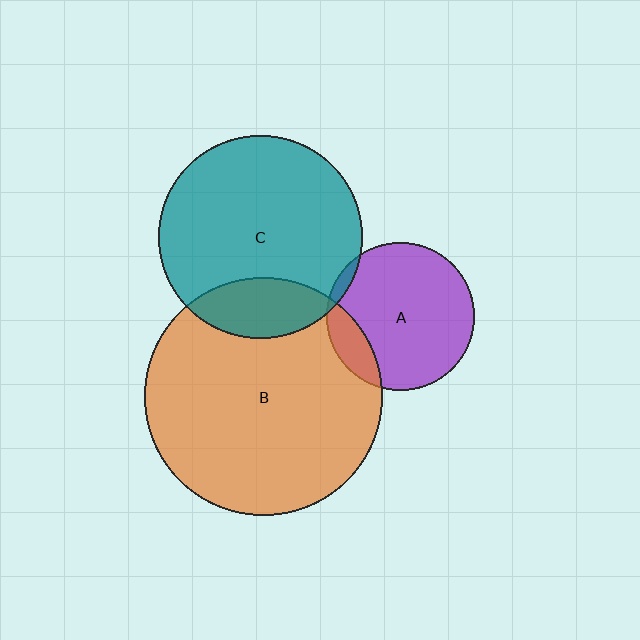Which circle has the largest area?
Circle B (orange).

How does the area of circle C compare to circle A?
Approximately 1.9 times.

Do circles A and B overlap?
Yes.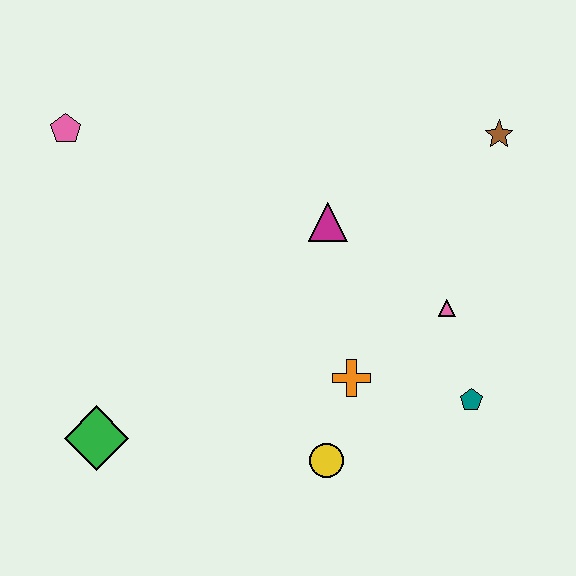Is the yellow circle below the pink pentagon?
Yes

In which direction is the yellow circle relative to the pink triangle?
The yellow circle is below the pink triangle.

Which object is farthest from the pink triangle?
The pink pentagon is farthest from the pink triangle.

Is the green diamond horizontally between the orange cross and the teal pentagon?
No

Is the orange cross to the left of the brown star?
Yes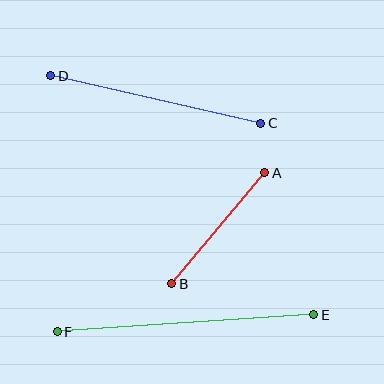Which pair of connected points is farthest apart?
Points E and F are farthest apart.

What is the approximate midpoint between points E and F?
The midpoint is at approximately (186, 323) pixels.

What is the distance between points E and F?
The distance is approximately 257 pixels.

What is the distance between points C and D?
The distance is approximately 215 pixels.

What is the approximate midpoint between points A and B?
The midpoint is at approximately (218, 228) pixels.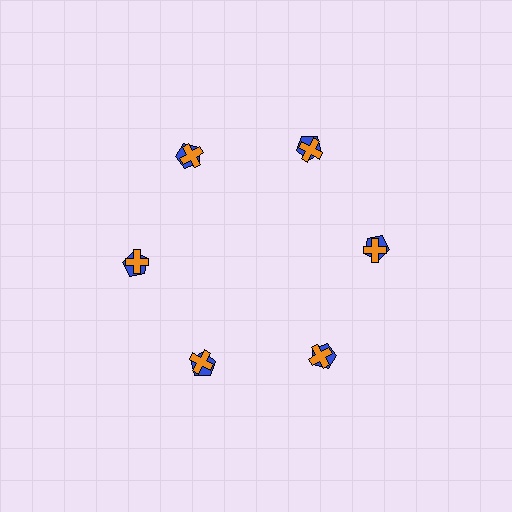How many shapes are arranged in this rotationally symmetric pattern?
There are 12 shapes, arranged in 6 groups of 2.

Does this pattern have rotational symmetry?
Yes, this pattern has 6-fold rotational symmetry. It looks the same after rotating 60 degrees around the center.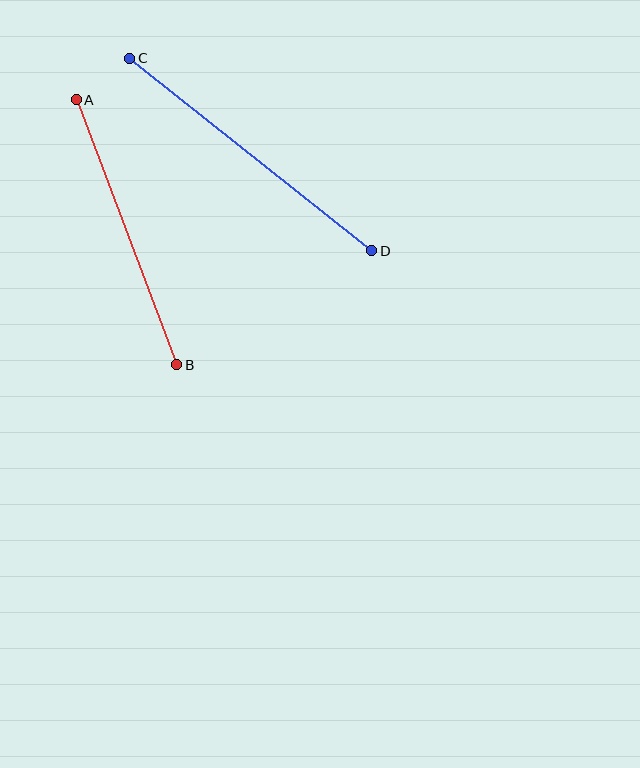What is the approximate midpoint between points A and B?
The midpoint is at approximately (126, 232) pixels.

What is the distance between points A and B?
The distance is approximately 283 pixels.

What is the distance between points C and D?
The distance is approximately 309 pixels.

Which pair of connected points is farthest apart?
Points C and D are farthest apart.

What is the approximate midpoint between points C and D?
The midpoint is at approximately (251, 155) pixels.